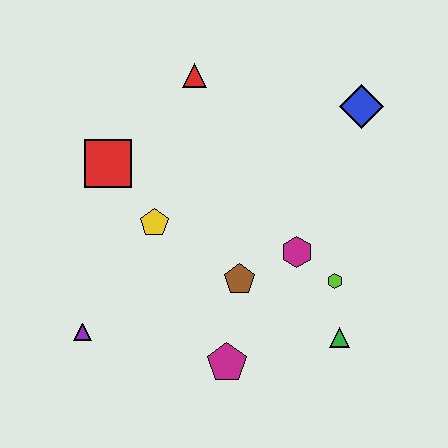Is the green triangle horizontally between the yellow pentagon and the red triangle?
No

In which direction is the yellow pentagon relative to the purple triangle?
The yellow pentagon is above the purple triangle.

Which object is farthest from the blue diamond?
The purple triangle is farthest from the blue diamond.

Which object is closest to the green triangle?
The lime hexagon is closest to the green triangle.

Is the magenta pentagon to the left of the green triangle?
Yes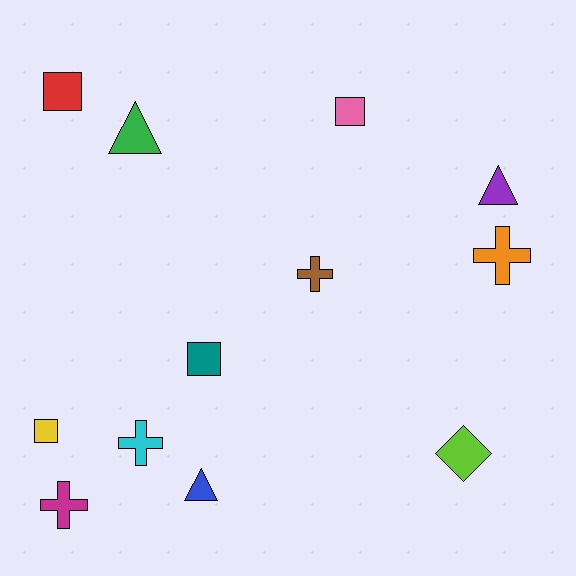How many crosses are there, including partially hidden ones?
There are 4 crosses.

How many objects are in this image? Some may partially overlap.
There are 12 objects.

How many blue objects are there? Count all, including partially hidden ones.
There is 1 blue object.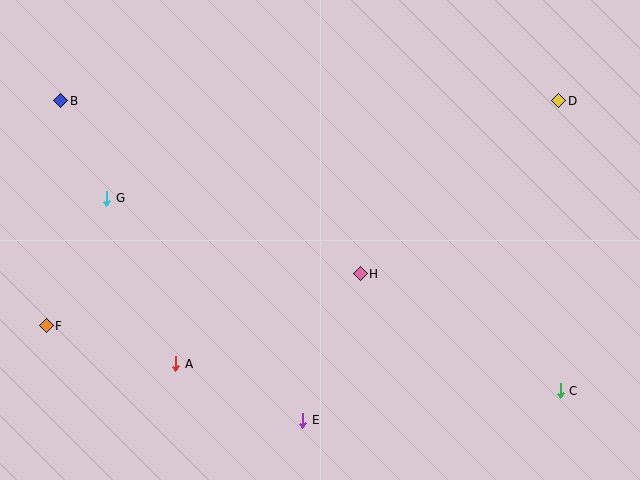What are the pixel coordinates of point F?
Point F is at (46, 326).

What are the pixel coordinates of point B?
Point B is at (61, 101).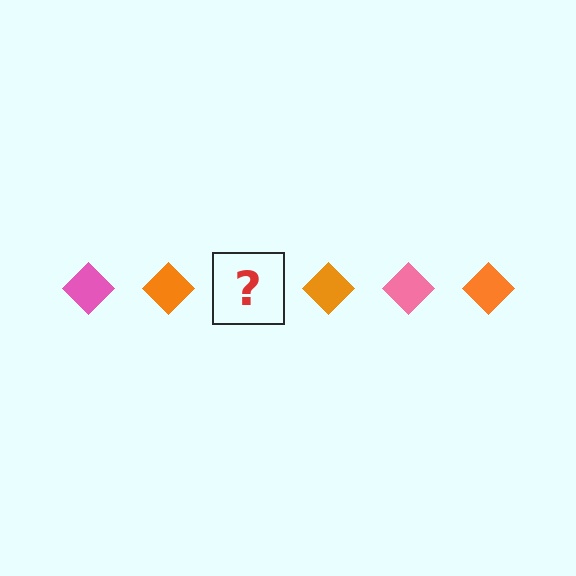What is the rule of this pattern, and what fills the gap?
The rule is that the pattern cycles through pink, orange diamonds. The gap should be filled with a pink diamond.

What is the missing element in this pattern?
The missing element is a pink diamond.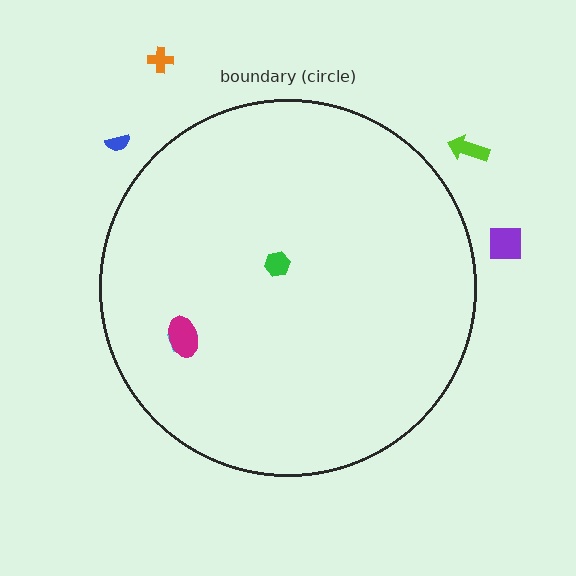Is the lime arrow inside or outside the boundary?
Outside.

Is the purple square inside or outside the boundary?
Outside.